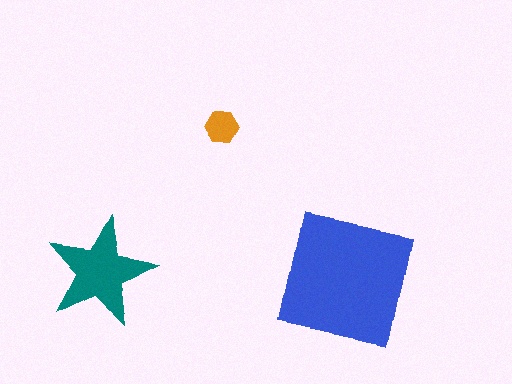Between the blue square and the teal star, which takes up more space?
The blue square.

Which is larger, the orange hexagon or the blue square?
The blue square.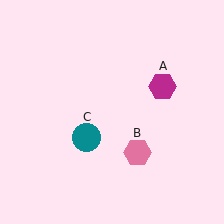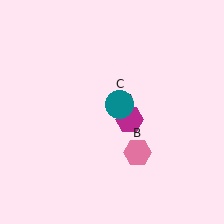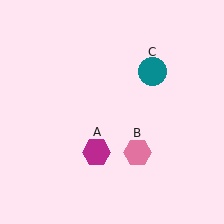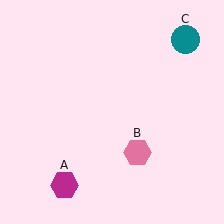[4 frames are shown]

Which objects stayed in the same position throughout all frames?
Pink hexagon (object B) remained stationary.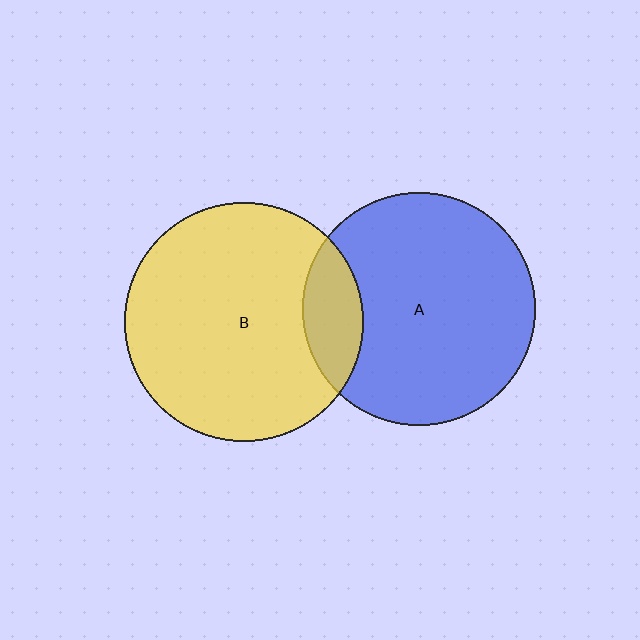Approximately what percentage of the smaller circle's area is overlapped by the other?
Approximately 15%.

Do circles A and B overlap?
Yes.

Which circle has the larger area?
Circle B (yellow).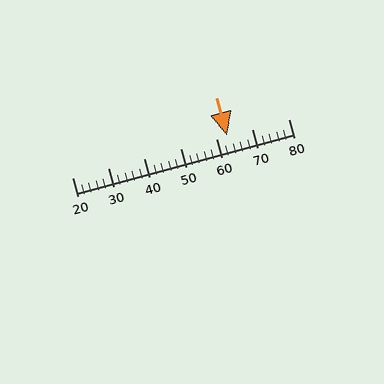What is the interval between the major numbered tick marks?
The major tick marks are spaced 10 units apart.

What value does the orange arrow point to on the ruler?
The orange arrow points to approximately 63.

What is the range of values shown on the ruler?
The ruler shows values from 20 to 80.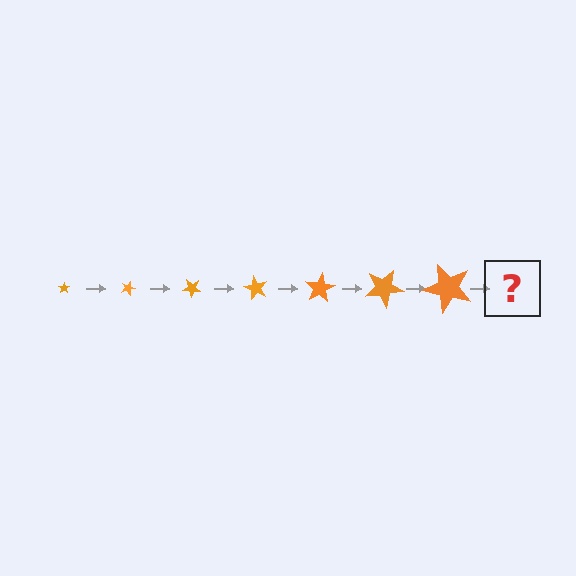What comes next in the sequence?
The next element should be a star, larger than the previous one and rotated 140 degrees from the start.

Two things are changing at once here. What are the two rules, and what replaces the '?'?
The two rules are that the star grows larger each step and it rotates 20 degrees each step. The '?' should be a star, larger than the previous one and rotated 140 degrees from the start.